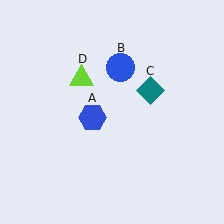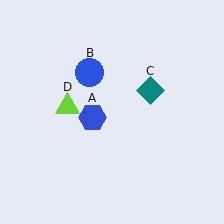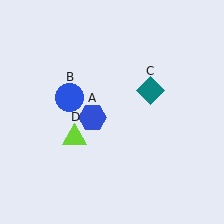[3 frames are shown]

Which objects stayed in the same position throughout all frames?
Blue hexagon (object A) and teal diamond (object C) remained stationary.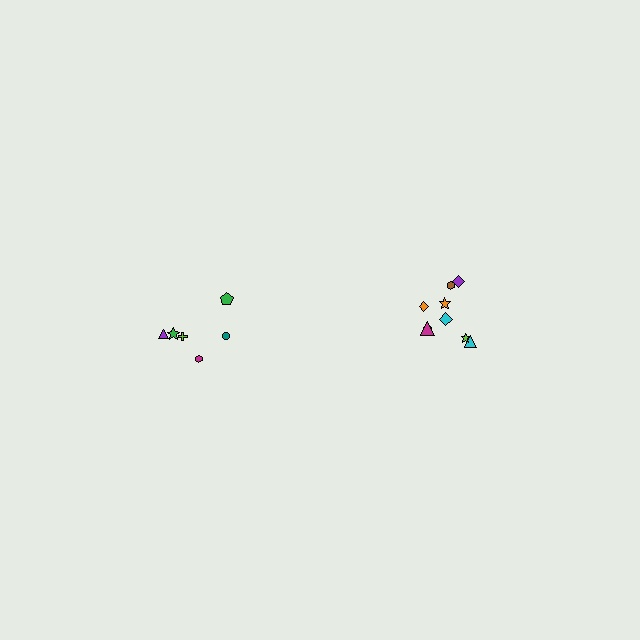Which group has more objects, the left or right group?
The right group.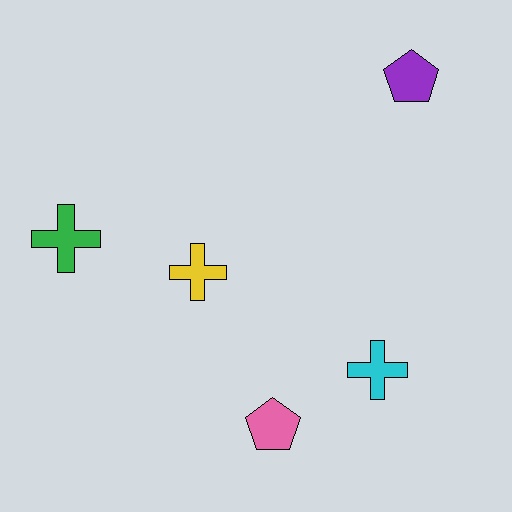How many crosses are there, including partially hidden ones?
There are 3 crosses.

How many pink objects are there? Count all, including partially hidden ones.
There is 1 pink object.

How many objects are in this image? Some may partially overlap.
There are 5 objects.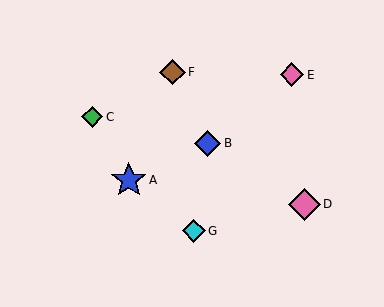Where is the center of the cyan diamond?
The center of the cyan diamond is at (194, 231).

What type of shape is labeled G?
Shape G is a cyan diamond.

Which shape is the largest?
The blue star (labeled A) is the largest.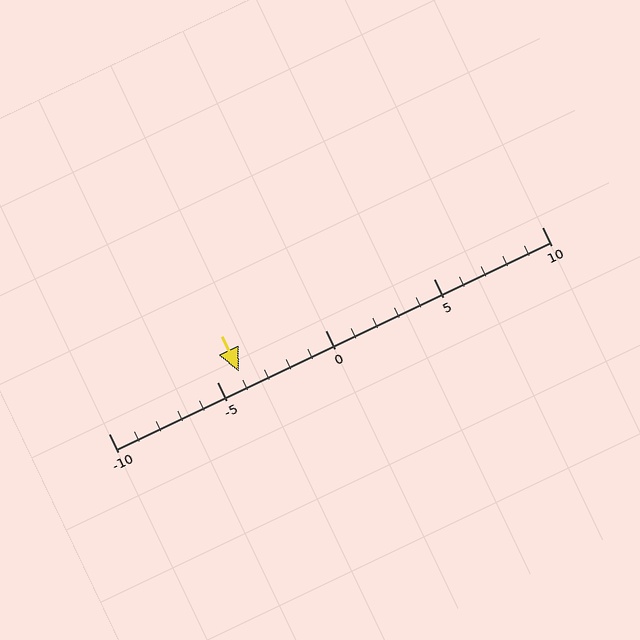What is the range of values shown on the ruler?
The ruler shows values from -10 to 10.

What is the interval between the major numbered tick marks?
The major tick marks are spaced 5 units apart.